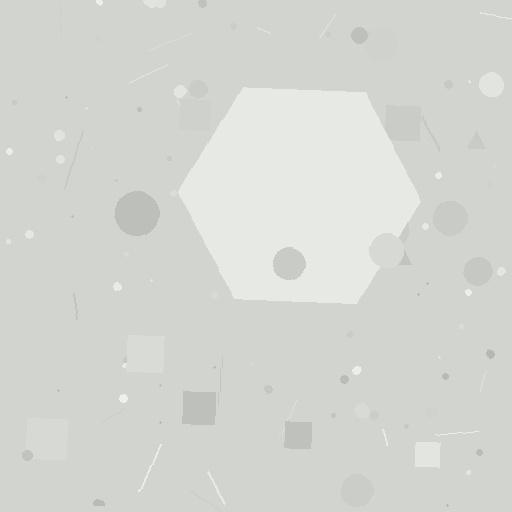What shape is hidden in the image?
A hexagon is hidden in the image.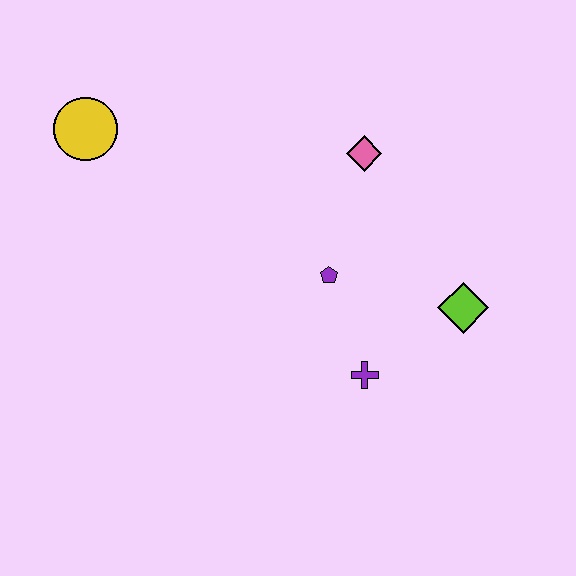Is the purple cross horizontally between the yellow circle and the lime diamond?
Yes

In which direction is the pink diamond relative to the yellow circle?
The pink diamond is to the right of the yellow circle.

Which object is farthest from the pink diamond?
The yellow circle is farthest from the pink diamond.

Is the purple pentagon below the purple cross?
No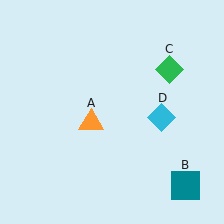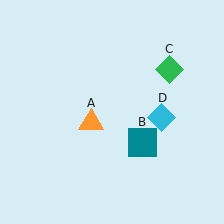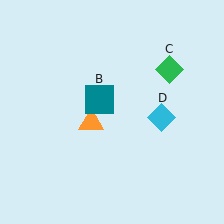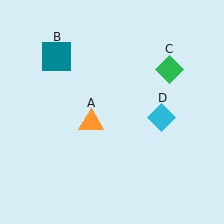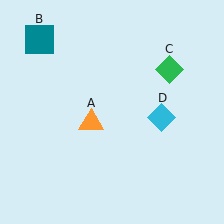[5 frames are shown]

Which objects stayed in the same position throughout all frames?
Orange triangle (object A) and green diamond (object C) and cyan diamond (object D) remained stationary.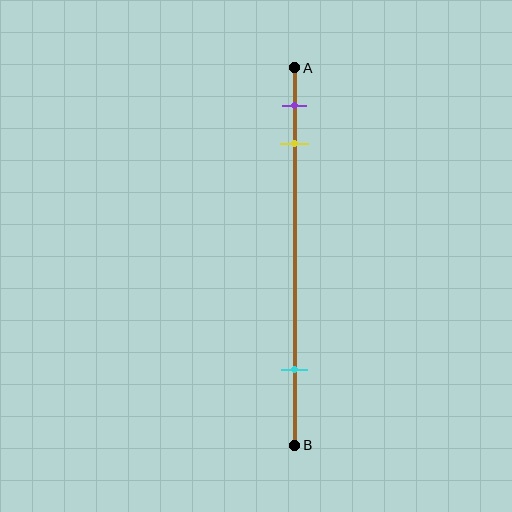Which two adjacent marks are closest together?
The purple and yellow marks are the closest adjacent pair.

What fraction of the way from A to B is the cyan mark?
The cyan mark is approximately 80% (0.8) of the way from A to B.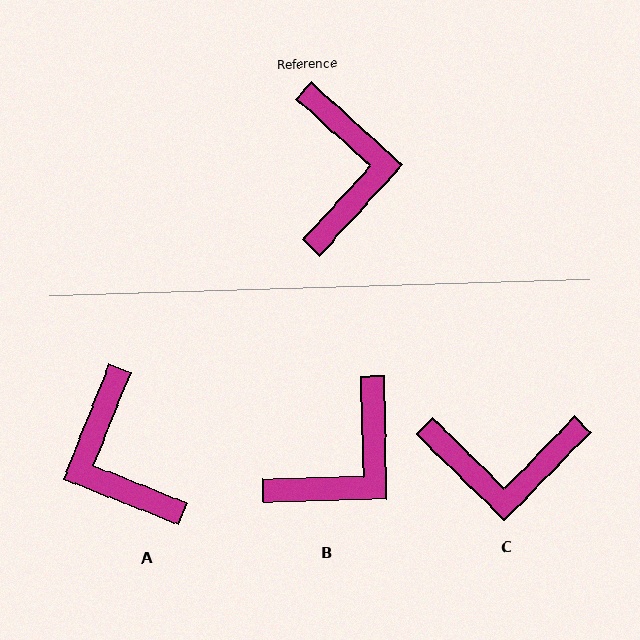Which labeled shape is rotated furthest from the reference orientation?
A, about 159 degrees away.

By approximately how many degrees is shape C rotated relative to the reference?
Approximately 92 degrees clockwise.